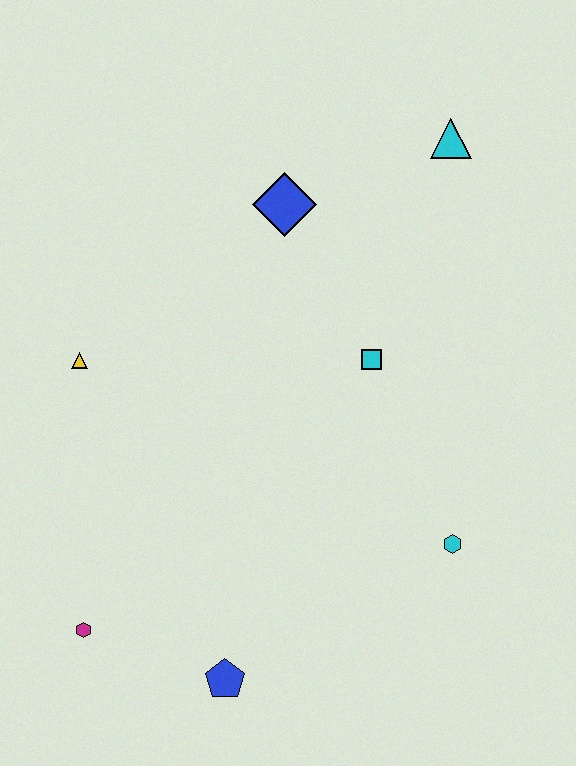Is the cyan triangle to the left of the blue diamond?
No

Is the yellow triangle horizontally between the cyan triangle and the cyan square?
No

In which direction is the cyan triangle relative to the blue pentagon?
The cyan triangle is above the blue pentagon.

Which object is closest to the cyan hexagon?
The cyan square is closest to the cyan hexagon.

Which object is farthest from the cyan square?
The magenta hexagon is farthest from the cyan square.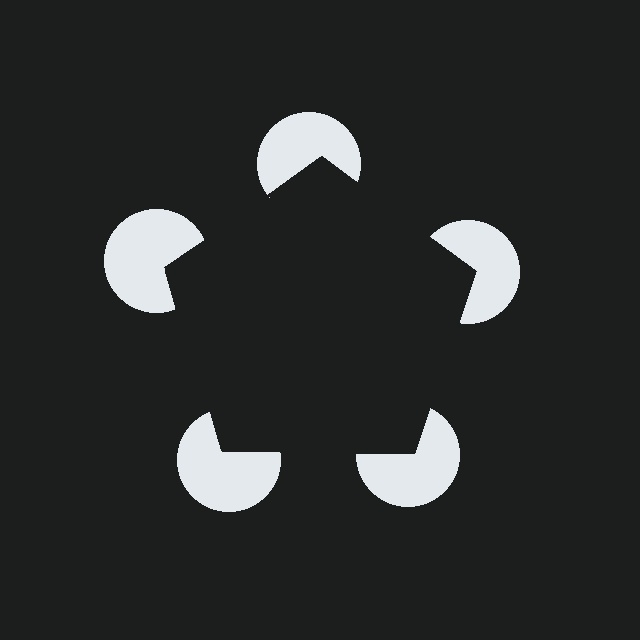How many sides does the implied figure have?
5 sides.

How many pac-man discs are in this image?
There are 5 — one at each vertex of the illusory pentagon.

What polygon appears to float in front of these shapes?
An illusory pentagon — its edges are inferred from the aligned wedge cuts in the pac-man discs, not physically drawn.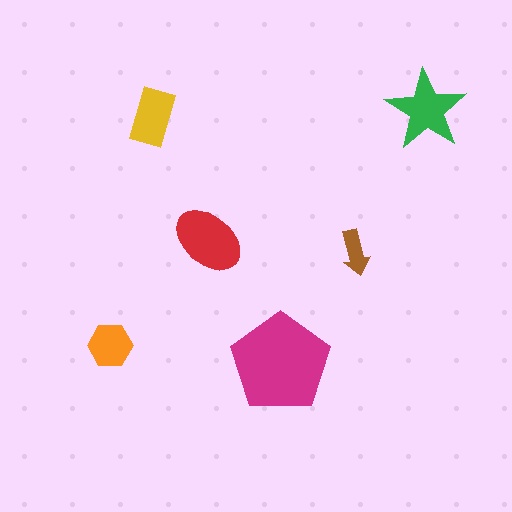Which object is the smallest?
The brown arrow.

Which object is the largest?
The magenta pentagon.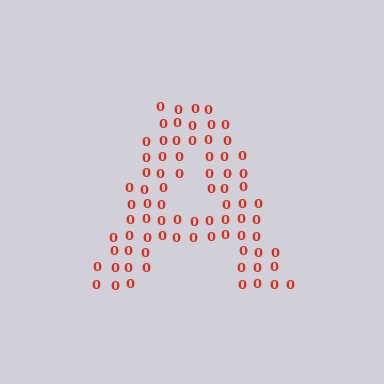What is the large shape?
The large shape is the letter A.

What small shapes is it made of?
It is made of small digit 0's.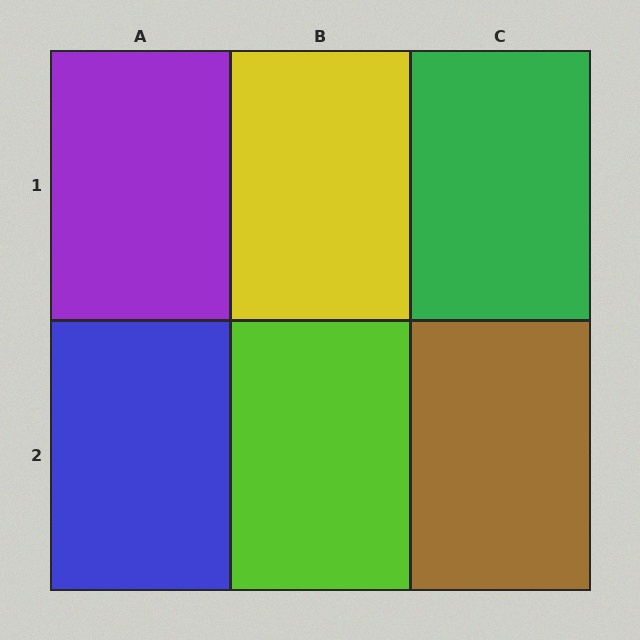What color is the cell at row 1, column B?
Yellow.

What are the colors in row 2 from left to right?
Blue, lime, brown.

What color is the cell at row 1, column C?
Green.